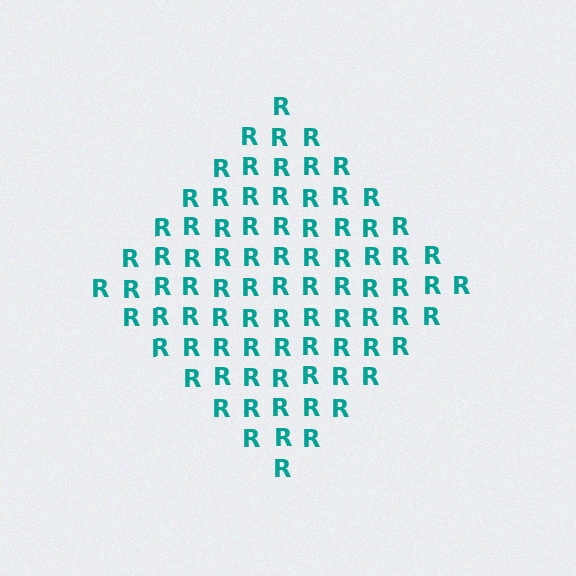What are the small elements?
The small elements are letter R's.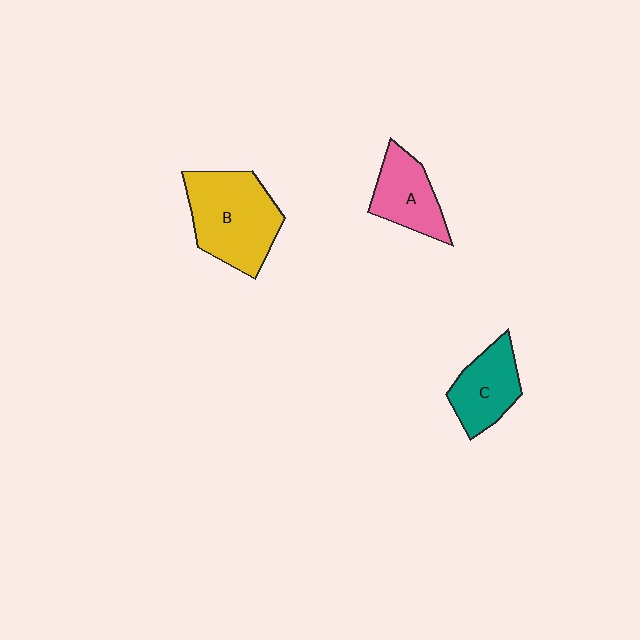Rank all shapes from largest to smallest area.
From largest to smallest: B (yellow), C (teal), A (pink).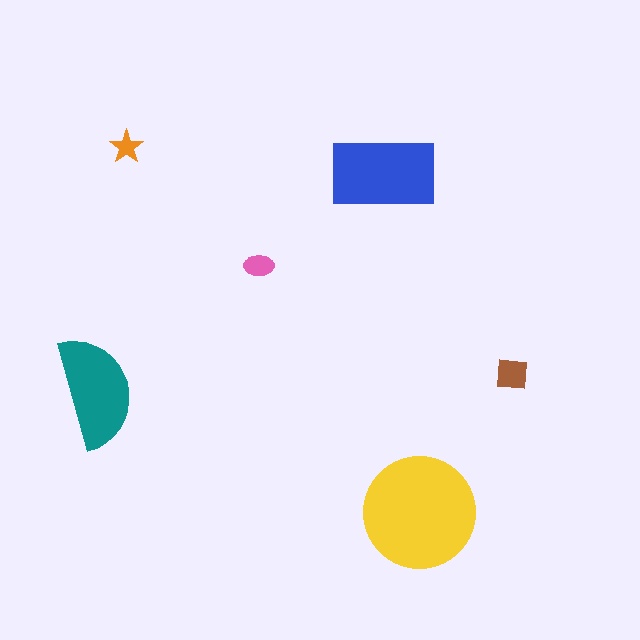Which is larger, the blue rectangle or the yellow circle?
The yellow circle.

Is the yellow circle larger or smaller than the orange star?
Larger.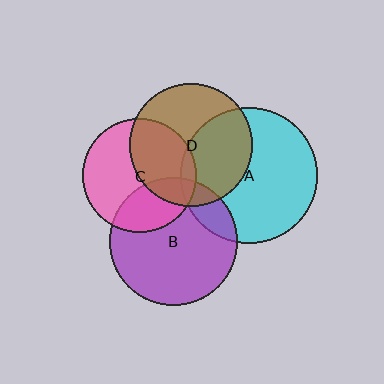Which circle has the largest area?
Circle A (cyan).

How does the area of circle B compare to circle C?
Approximately 1.3 times.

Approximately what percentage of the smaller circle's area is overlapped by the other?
Approximately 10%.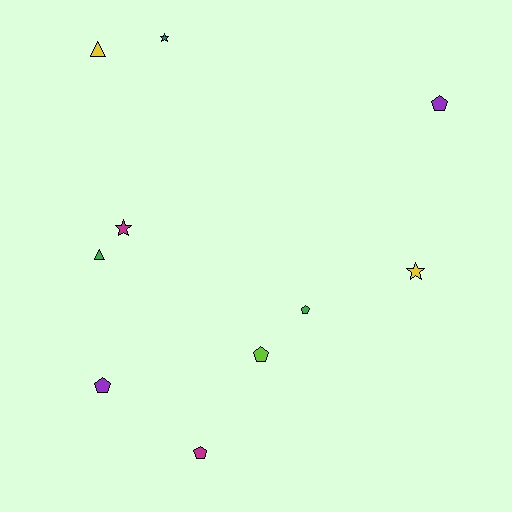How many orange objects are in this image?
There are no orange objects.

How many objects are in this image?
There are 10 objects.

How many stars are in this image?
There are 3 stars.